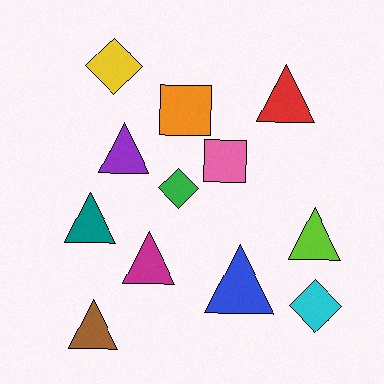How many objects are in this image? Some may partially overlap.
There are 12 objects.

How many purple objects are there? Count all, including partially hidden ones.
There is 1 purple object.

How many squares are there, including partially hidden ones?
There are 2 squares.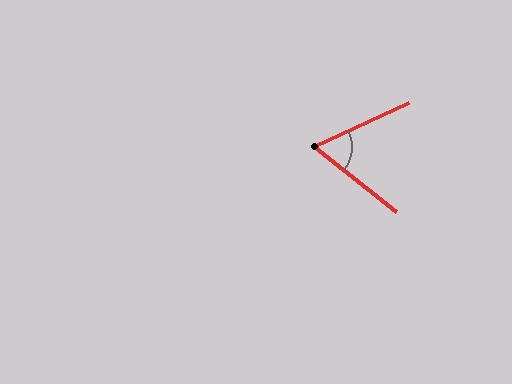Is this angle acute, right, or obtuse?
It is acute.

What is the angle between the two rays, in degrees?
Approximately 63 degrees.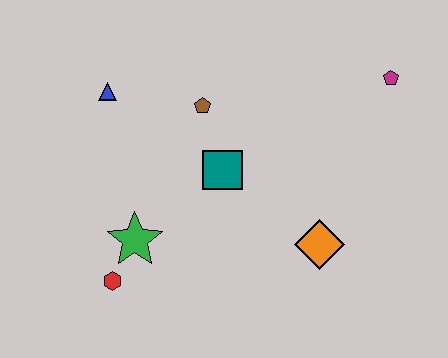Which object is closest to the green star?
The red hexagon is closest to the green star.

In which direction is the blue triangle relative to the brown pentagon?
The blue triangle is to the left of the brown pentagon.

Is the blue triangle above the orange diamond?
Yes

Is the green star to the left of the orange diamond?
Yes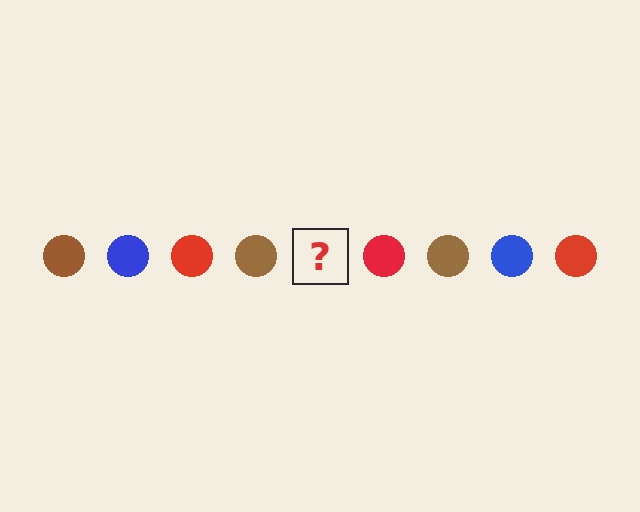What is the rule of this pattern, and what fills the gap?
The rule is that the pattern cycles through brown, blue, red circles. The gap should be filled with a blue circle.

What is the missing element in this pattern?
The missing element is a blue circle.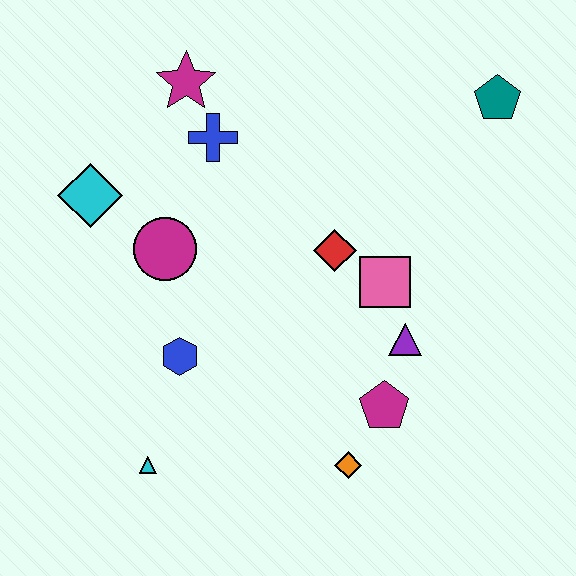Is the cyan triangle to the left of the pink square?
Yes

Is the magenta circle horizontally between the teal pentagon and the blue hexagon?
No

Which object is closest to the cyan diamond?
The magenta circle is closest to the cyan diamond.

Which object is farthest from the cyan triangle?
The teal pentagon is farthest from the cyan triangle.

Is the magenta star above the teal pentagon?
Yes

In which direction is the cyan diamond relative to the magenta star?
The cyan diamond is below the magenta star.